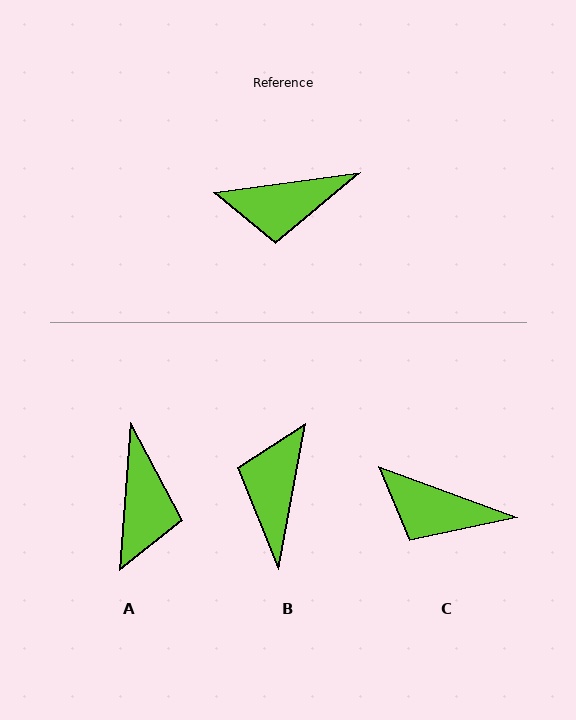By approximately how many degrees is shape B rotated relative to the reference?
Approximately 108 degrees clockwise.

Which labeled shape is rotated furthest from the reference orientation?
B, about 108 degrees away.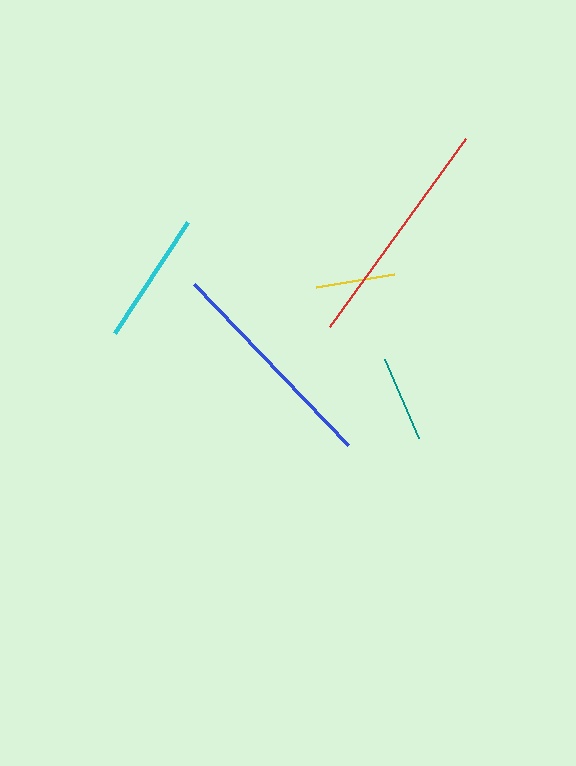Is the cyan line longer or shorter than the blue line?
The blue line is longer than the cyan line.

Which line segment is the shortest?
The yellow line is the shortest at approximately 79 pixels.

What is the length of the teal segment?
The teal segment is approximately 86 pixels long.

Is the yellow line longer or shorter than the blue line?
The blue line is longer than the yellow line.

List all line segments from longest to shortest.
From longest to shortest: red, blue, cyan, teal, yellow.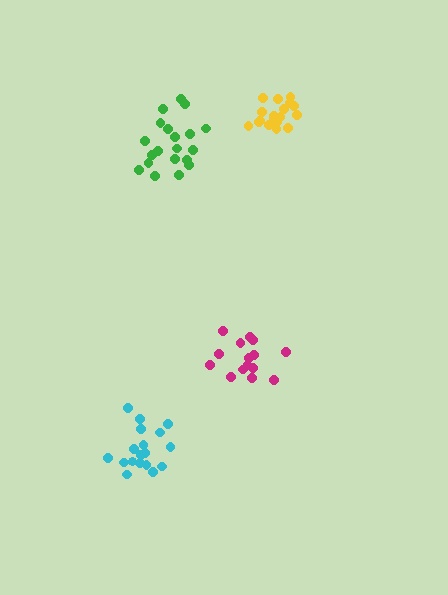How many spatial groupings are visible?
There are 4 spatial groupings.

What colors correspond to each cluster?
The clusters are colored: magenta, cyan, green, yellow.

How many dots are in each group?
Group 1: 16 dots, Group 2: 19 dots, Group 3: 20 dots, Group 4: 18 dots (73 total).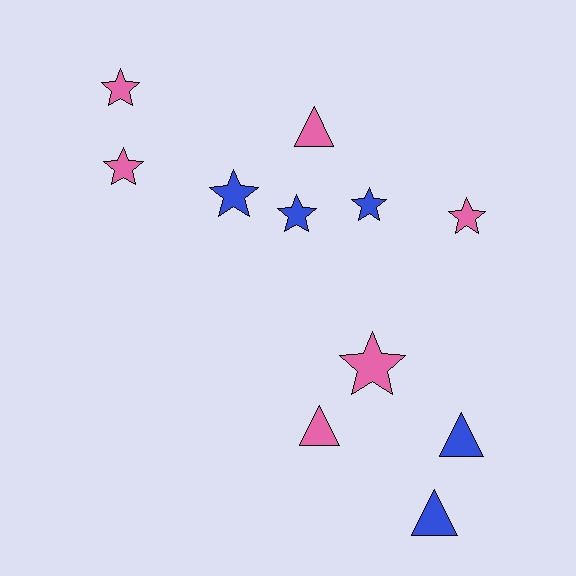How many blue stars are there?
There are 3 blue stars.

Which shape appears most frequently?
Star, with 7 objects.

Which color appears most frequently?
Pink, with 6 objects.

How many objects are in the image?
There are 11 objects.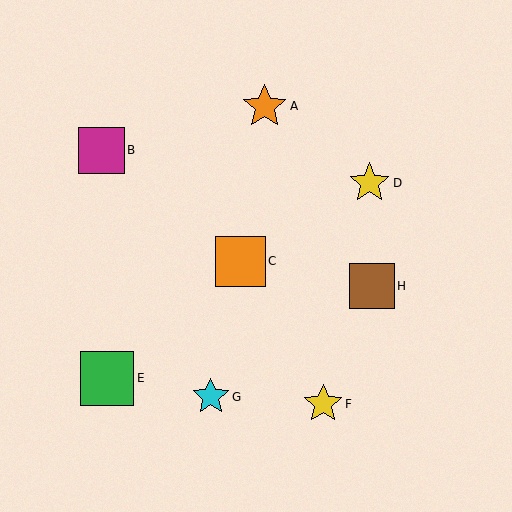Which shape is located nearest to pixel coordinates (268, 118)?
The orange star (labeled A) at (265, 106) is nearest to that location.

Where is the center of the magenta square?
The center of the magenta square is at (101, 150).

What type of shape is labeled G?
Shape G is a cyan star.